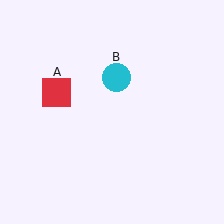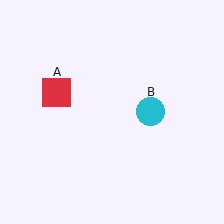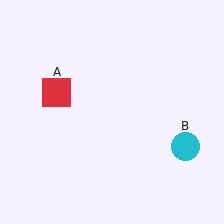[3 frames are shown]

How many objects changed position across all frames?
1 object changed position: cyan circle (object B).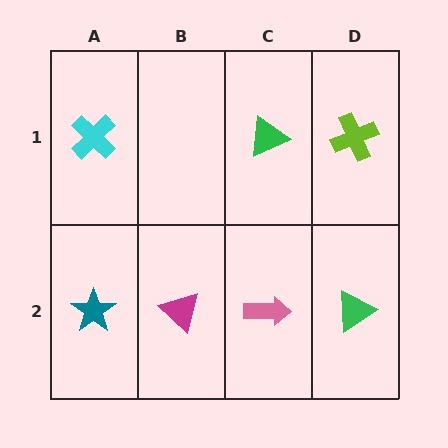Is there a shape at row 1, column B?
No, that cell is empty.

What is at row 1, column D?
A lime cross.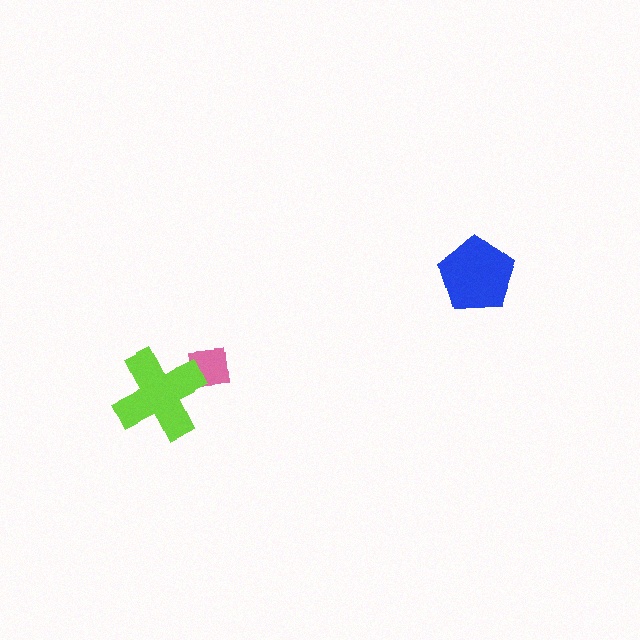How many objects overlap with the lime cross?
1 object overlaps with the lime cross.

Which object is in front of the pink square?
The lime cross is in front of the pink square.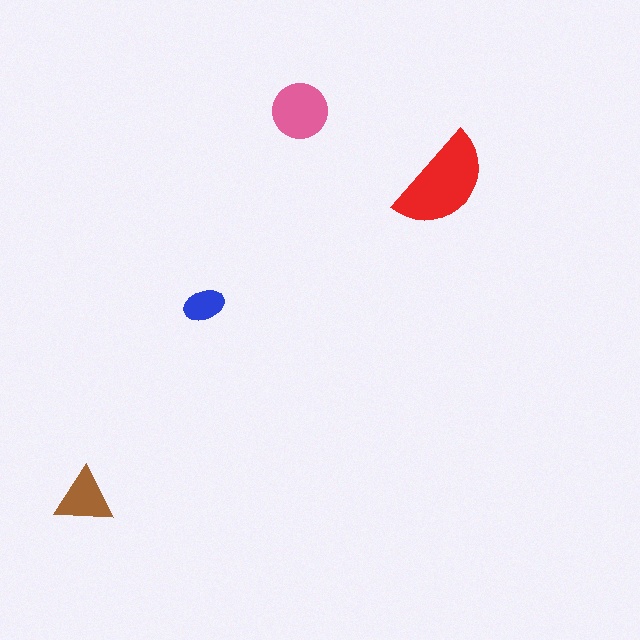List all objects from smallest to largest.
The blue ellipse, the brown triangle, the pink circle, the red semicircle.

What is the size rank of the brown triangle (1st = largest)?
3rd.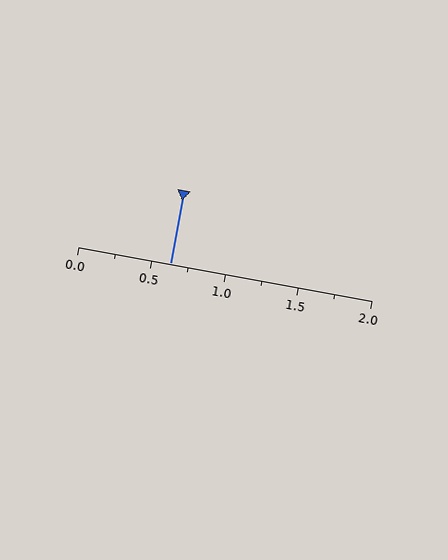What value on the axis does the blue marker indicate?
The marker indicates approximately 0.62.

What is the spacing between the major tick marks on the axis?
The major ticks are spaced 0.5 apart.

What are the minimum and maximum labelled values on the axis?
The axis runs from 0.0 to 2.0.